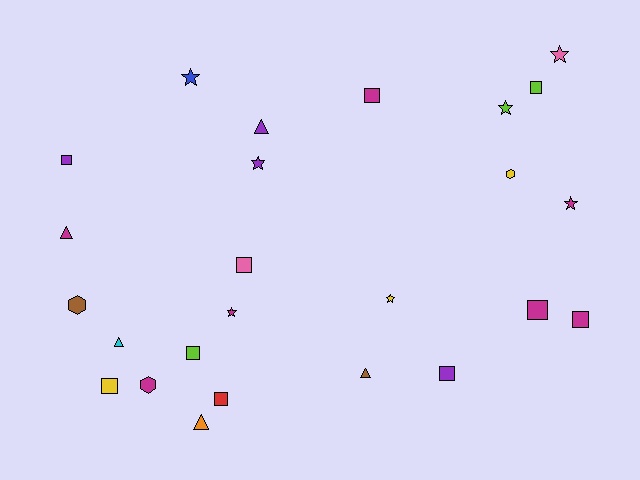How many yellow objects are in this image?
There are 3 yellow objects.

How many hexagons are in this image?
There are 3 hexagons.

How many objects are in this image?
There are 25 objects.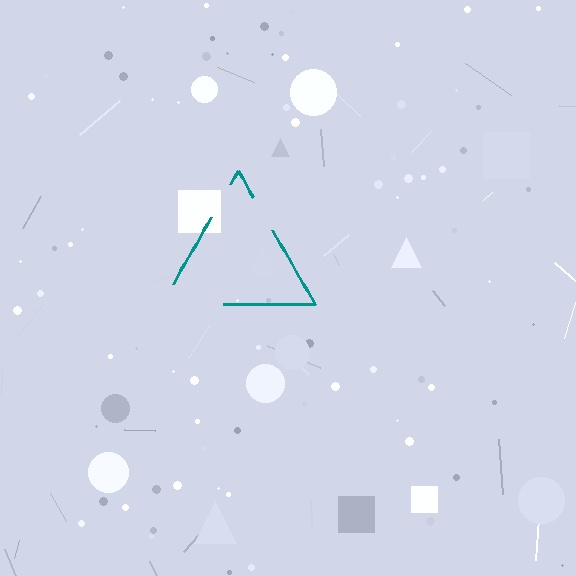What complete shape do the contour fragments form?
The contour fragments form a triangle.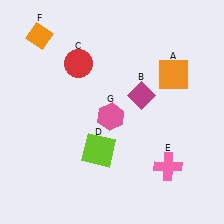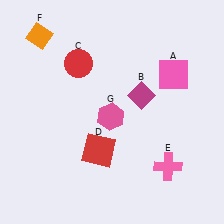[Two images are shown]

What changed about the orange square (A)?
In Image 1, A is orange. In Image 2, it changed to pink.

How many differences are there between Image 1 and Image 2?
There are 2 differences between the two images.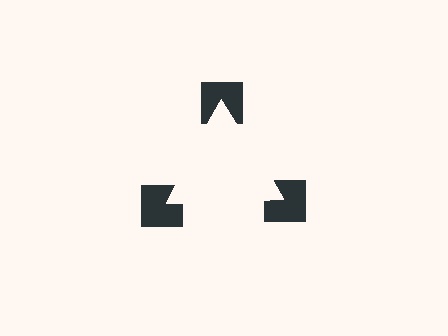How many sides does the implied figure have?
3 sides.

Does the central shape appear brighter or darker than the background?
It typically appears slightly brighter than the background, even though no actual brightness change is drawn.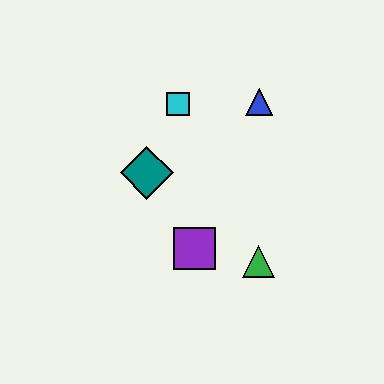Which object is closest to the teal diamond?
The cyan square is closest to the teal diamond.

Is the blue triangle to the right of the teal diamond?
Yes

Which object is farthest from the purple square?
The blue triangle is farthest from the purple square.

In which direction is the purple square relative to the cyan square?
The purple square is below the cyan square.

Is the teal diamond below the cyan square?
Yes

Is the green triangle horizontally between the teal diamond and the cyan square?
No